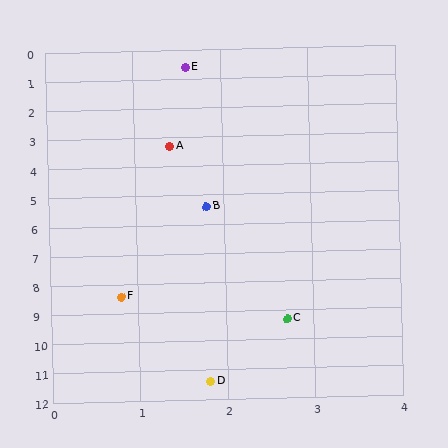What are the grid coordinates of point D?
Point D is at approximately (1.8, 11.4).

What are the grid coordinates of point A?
Point A is at approximately (1.4, 3.3).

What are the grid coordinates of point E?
Point E is at approximately (1.6, 0.6).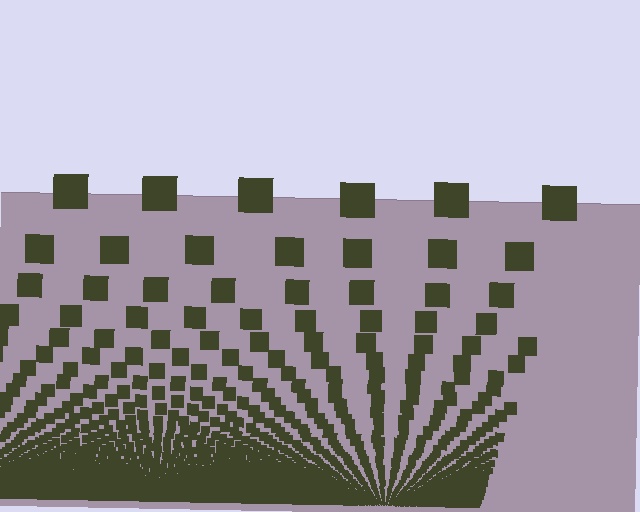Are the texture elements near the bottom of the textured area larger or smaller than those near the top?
Smaller. The gradient is inverted — elements near the bottom are smaller and denser.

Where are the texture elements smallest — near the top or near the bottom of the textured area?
Near the bottom.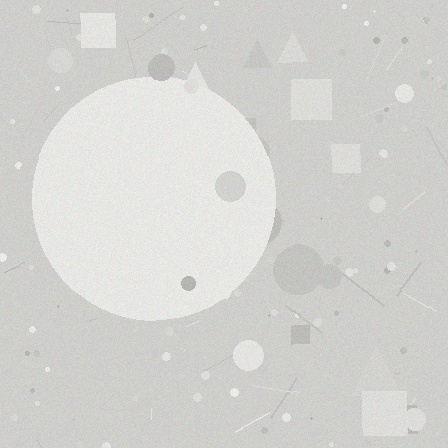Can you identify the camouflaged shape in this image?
The camouflaged shape is a circle.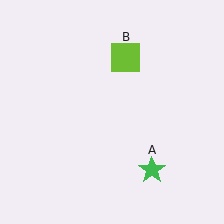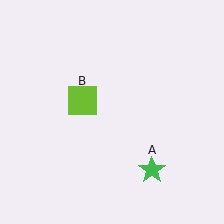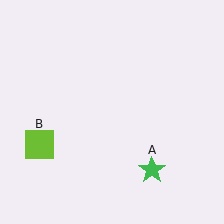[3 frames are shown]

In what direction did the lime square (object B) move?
The lime square (object B) moved down and to the left.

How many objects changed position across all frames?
1 object changed position: lime square (object B).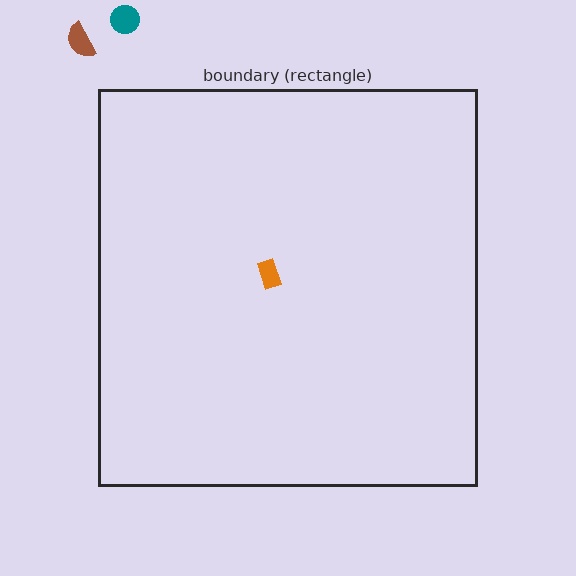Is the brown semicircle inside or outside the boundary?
Outside.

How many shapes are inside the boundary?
1 inside, 2 outside.